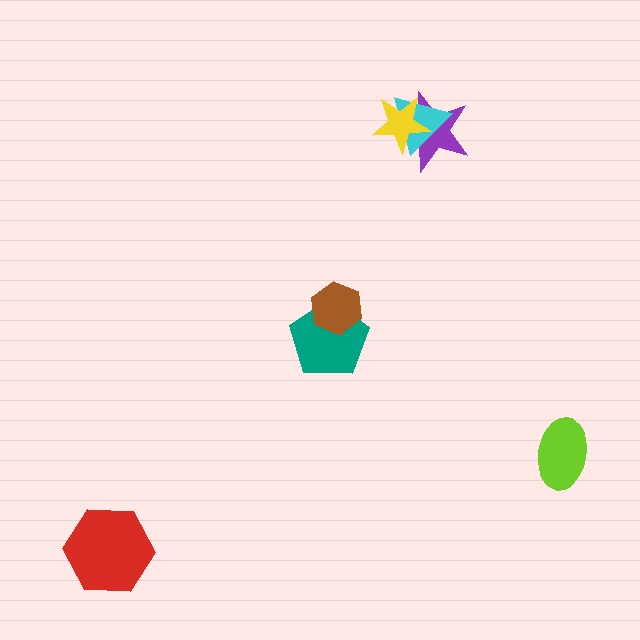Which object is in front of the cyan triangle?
The yellow star is in front of the cyan triangle.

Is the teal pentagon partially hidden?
Yes, it is partially covered by another shape.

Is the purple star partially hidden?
Yes, it is partially covered by another shape.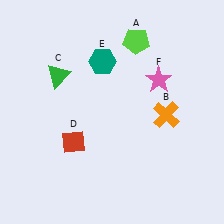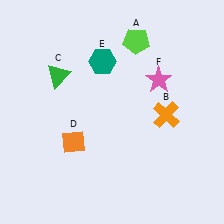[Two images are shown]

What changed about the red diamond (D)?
In Image 1, D is red. In Image 2, it changed to orange.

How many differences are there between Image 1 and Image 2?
There is 1 difference between the two images.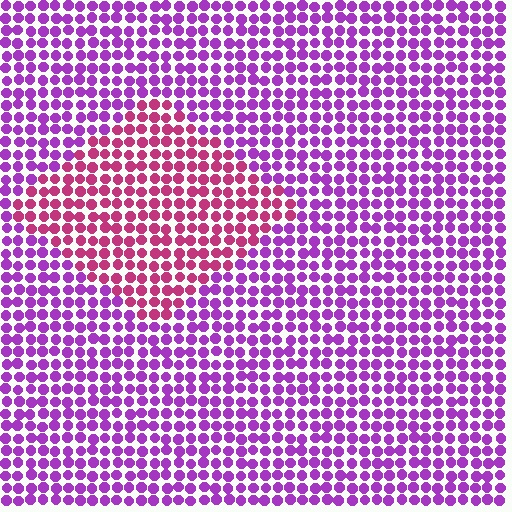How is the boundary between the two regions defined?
The boundary is defined purely by a slight shift in hue (about 43 degrees). Spacing, size, and orientation are identical on both sides.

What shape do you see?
I see a diamond.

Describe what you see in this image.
The image is filled with small purple elements in a uniform arrangement. A diamond-shaped region is visible where the elements are tinted to a slightly different hue, forming a subtle color boundary.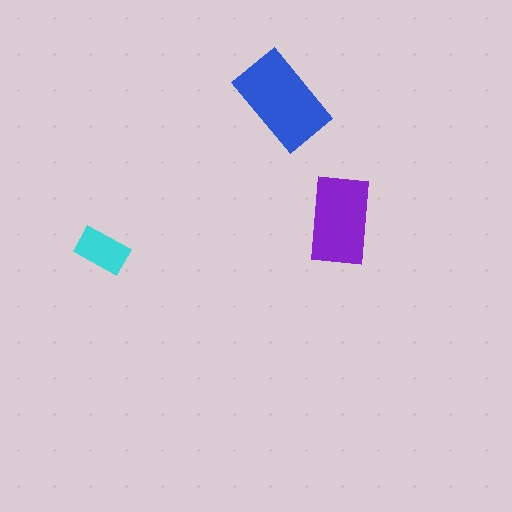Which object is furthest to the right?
The purple rectangle is rightmost.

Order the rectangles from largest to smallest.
the blue one, the purple one, the cyan one.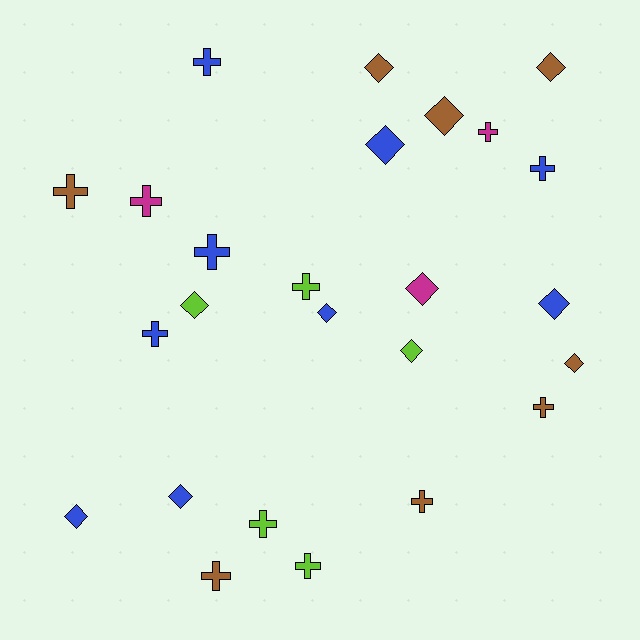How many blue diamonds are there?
There are 5 blue diamonds.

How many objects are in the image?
There are 25 objects.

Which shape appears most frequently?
Cross, with 13 objects.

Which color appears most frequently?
Blue, with 9 objects.